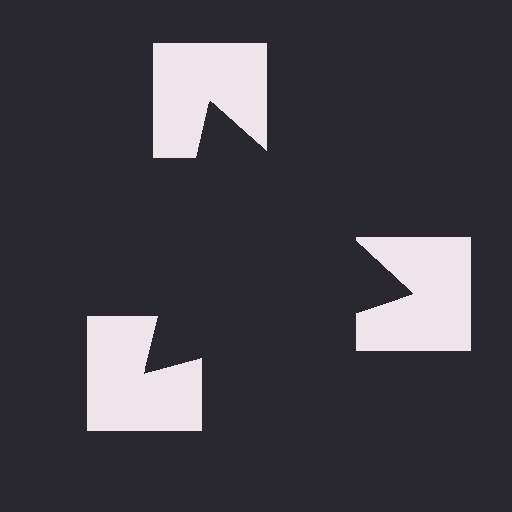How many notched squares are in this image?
There are 3 — one at each vertex of the illusory triangle.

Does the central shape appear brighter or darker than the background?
It typically appears slightly darker than the background, even though no actual brightness change is drawn.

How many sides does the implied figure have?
3 sides.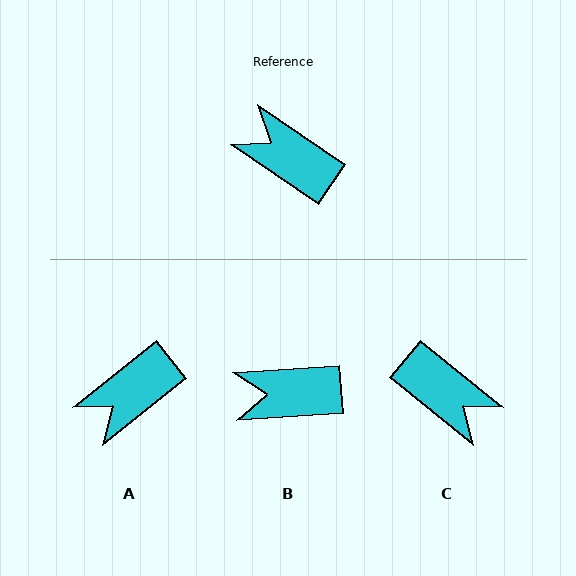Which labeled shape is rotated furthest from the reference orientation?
C, about 175 degrees away.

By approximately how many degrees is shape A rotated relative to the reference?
Approximately 73 degrees counter-clockwise.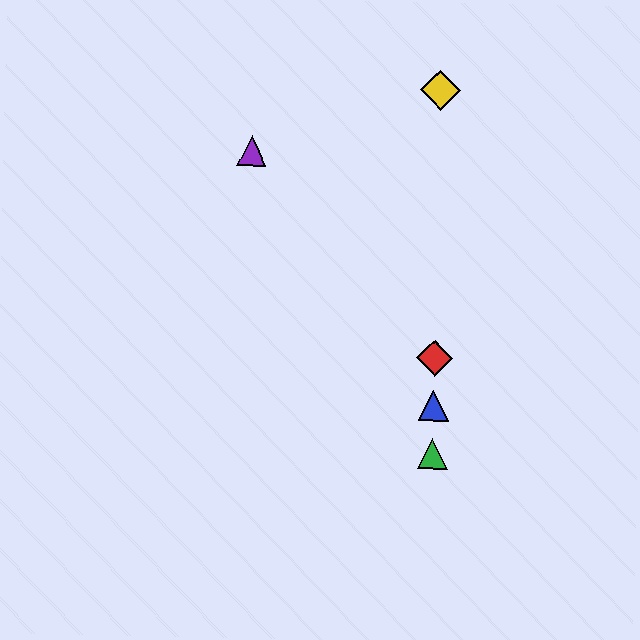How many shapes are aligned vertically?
4 shapes (the red diamond, the blue triangle, the green triangle, the yellow diamond) are aligned vertically.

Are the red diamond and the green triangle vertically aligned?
Yes, both are at x≈435.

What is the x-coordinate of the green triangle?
The green triangle is at x≈433.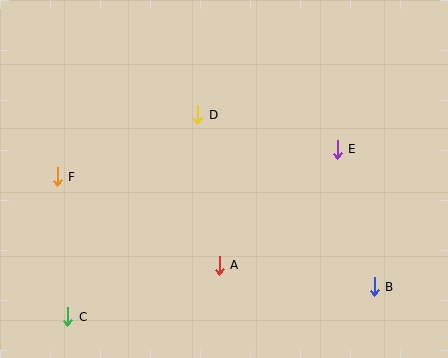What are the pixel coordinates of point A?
Point A is at (219, 265).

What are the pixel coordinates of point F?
Point F is at (57, 177).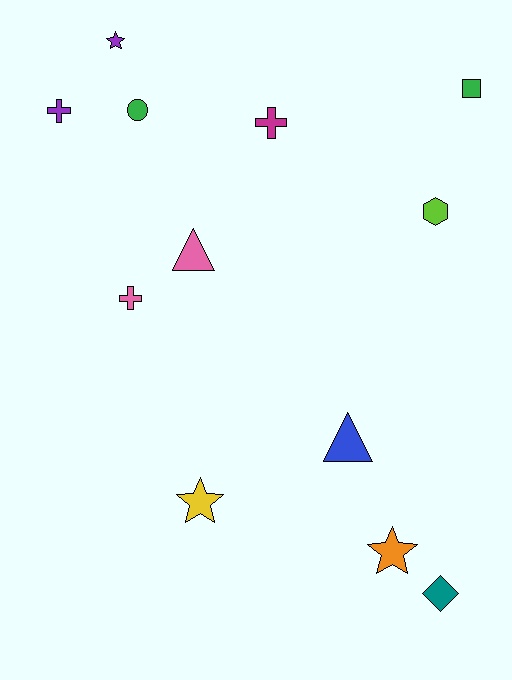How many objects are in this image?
There are 12 objects.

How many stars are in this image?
There are 3 stars.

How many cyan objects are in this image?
There are no cyan objects.